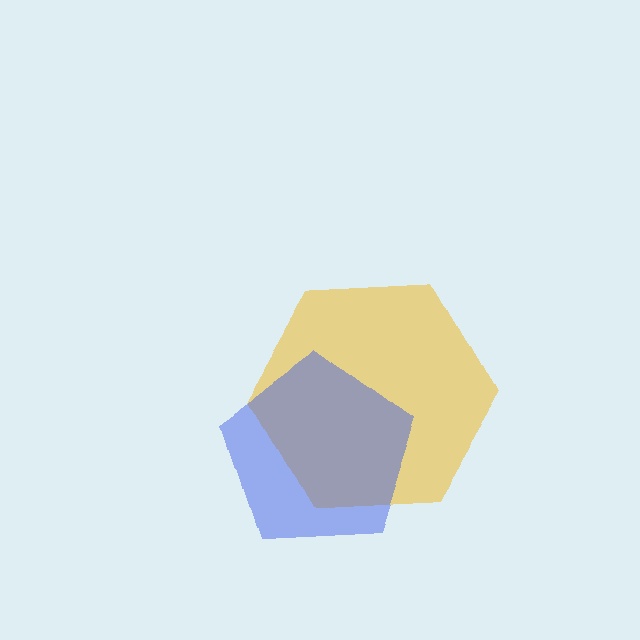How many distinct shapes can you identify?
There are 2 distinct shapes: a yellow hexagon, a blue pentagon.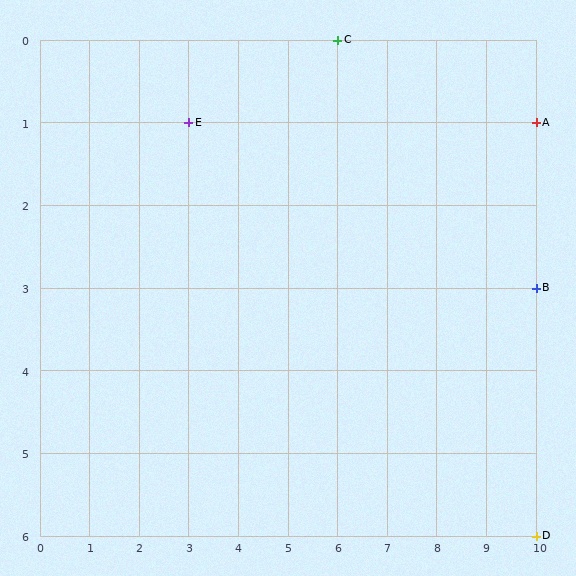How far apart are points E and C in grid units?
Points E and C are 3 columns and 1 row apart (about 3.2 grid units diagonally).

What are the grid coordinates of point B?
Point B is at grid coordinates (10, 3).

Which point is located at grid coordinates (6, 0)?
Point C is at (6, 0).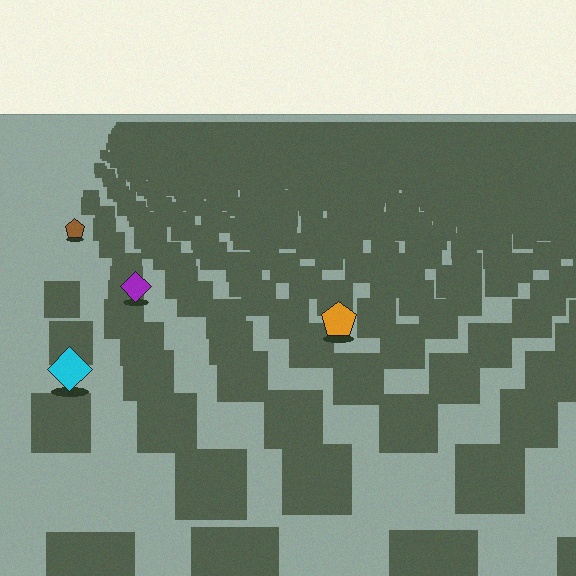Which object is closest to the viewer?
The cyan diamond is closest. The texture marks near it are larger and more spread out.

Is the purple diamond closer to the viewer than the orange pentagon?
No. The orange pentagon is closer — you can tell from the texture gradient: the ground texture is coarser near it.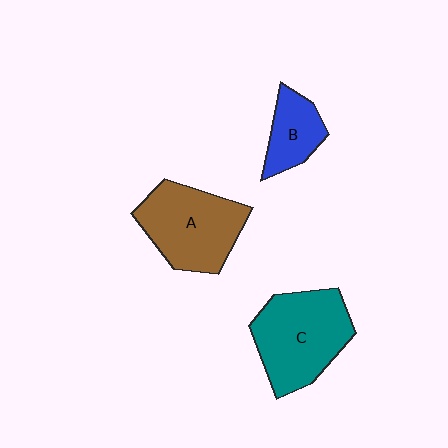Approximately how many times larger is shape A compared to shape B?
Approximately 1.9 times.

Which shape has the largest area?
Shape C (teal).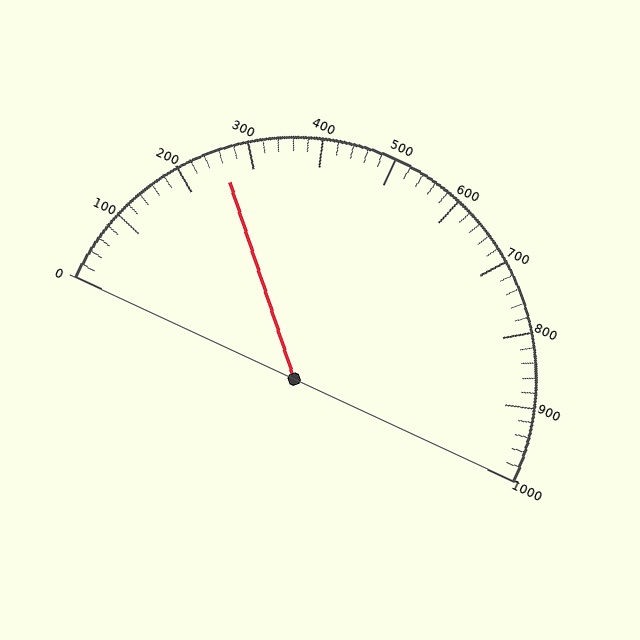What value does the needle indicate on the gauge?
The needle indicates approximately 260.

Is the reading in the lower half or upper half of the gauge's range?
The reading is in the lower half of the range (0 to 1000).